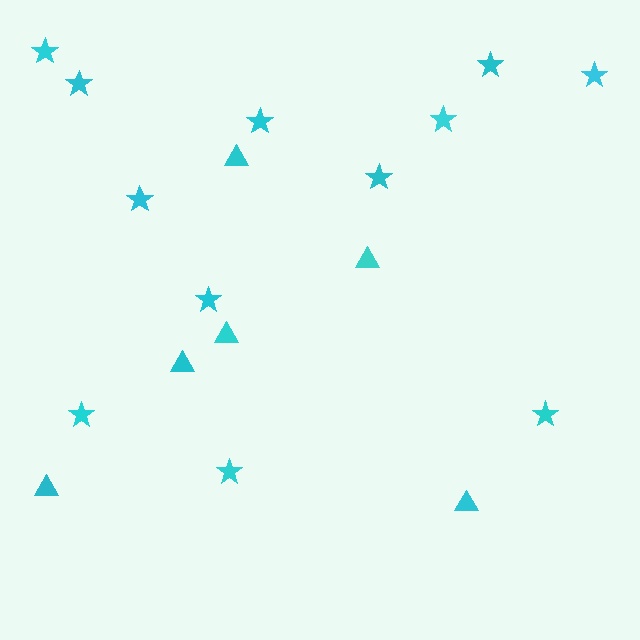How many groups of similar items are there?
There are 2 groups: one group of triangles (6) and one group of stars (12).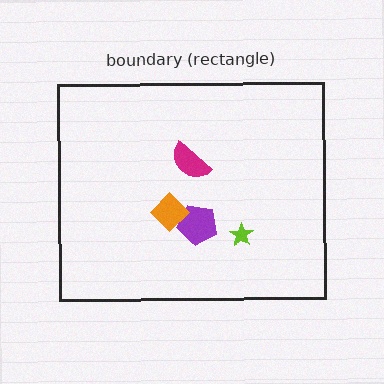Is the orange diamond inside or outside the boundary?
Inside.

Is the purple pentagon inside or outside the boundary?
Inside.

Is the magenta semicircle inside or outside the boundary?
Inside.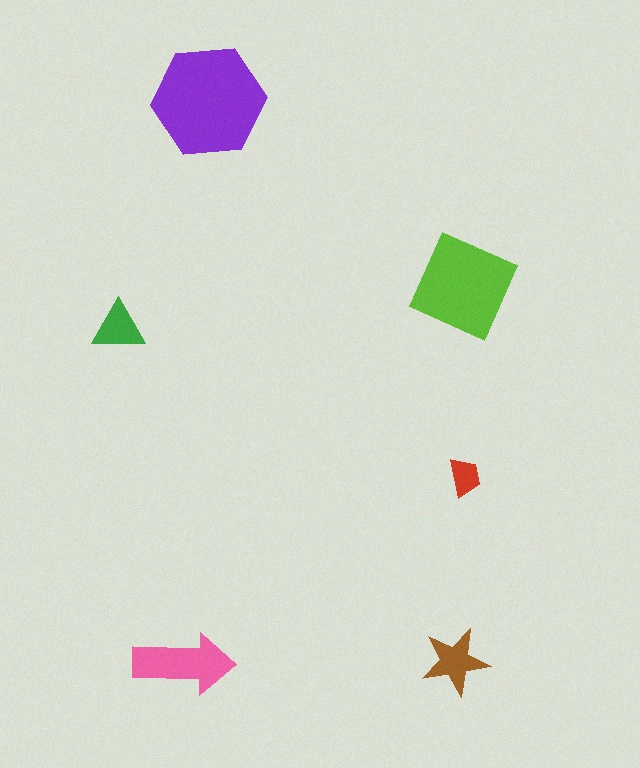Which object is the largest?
The purple hexagon.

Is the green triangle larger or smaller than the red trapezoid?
Larger.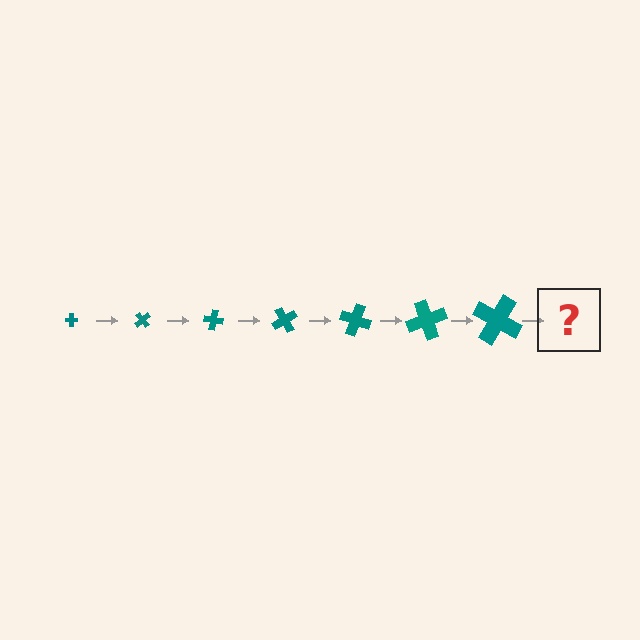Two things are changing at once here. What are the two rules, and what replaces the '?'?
The two rules are that the cross grows larger each step and it rotates 50 degrees each step. The '?' should be a cross, larger than the previous one and rotated 350 degrees from the start.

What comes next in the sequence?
The next element should be a cross, larger than the previous one and rotated 350 degrees from the start.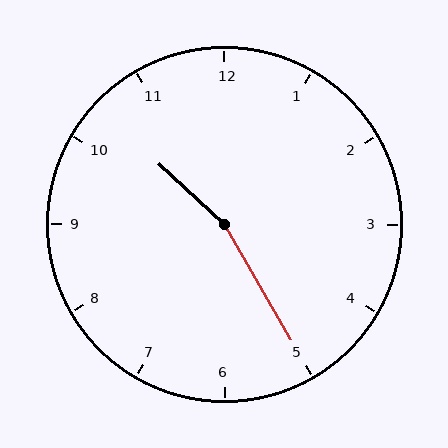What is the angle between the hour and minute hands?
Approximately 162 degrees.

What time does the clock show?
10:25.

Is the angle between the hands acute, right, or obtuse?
It is obtuse.